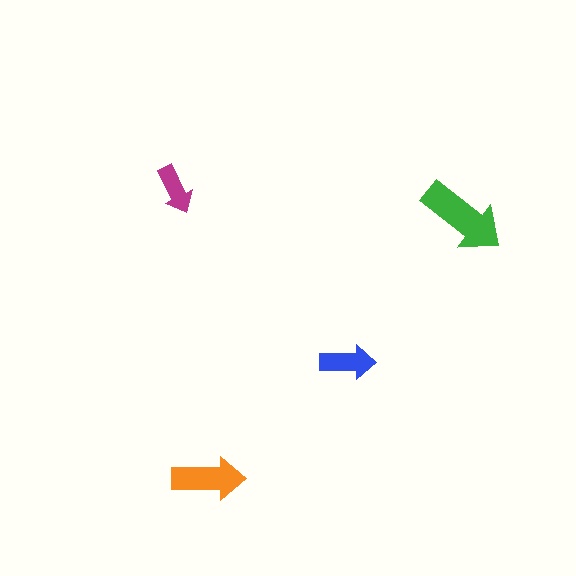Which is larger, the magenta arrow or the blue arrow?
The blue one.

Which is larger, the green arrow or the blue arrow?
The green one.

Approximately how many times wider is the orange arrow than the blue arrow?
About 1.5 times wider.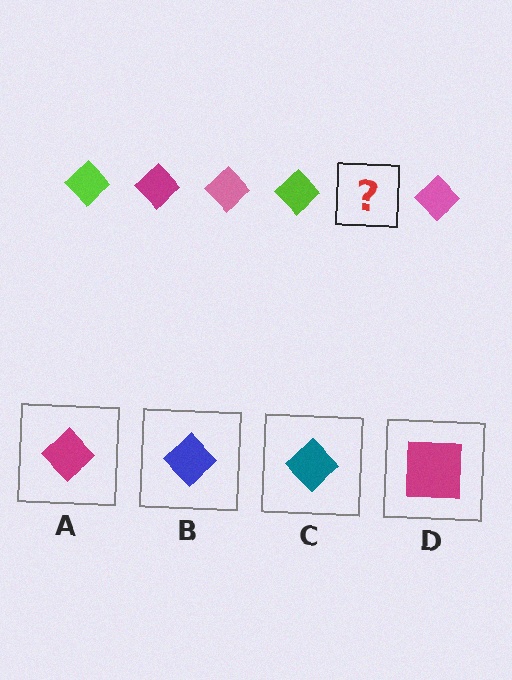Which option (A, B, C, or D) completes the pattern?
A.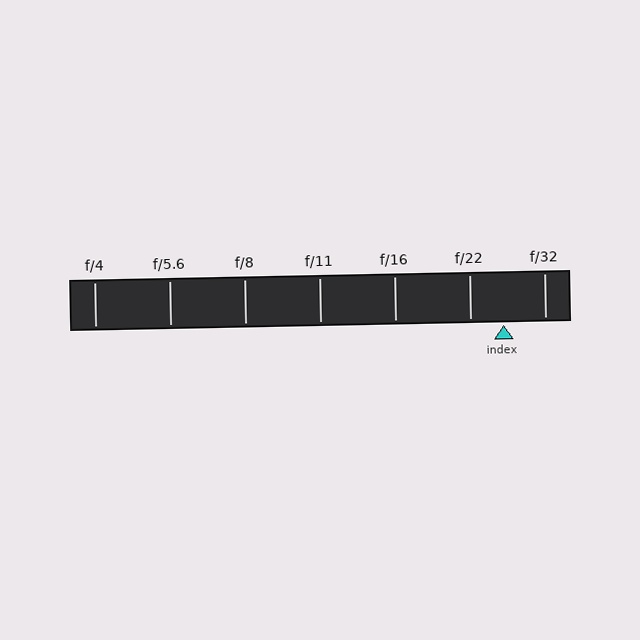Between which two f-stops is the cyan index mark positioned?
The index mark is between f/22 and f/32.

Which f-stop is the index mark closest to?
The index mark is closest to f/22.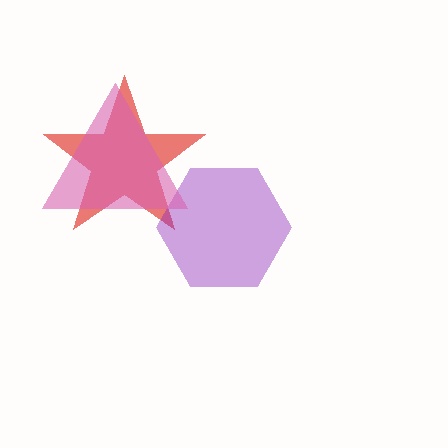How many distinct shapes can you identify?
There are 3 distinct shapes: a red star, a purple hexagon, a pink triangle.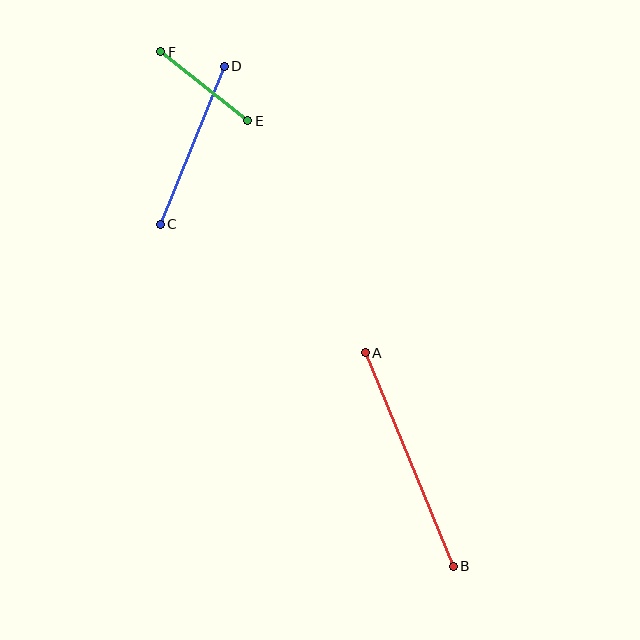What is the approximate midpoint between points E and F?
The midpoint is at approximately (204, 86) pixels.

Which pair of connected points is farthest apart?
Points A and B are farthest apart.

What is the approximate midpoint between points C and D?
The midpoint is at approximately (192, 145) pixels.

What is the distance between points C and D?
The distance is approximately 171 pixels.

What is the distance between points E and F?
The distance is approximately 111 pixels.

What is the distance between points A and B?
The distance is approximately 231 pixels.